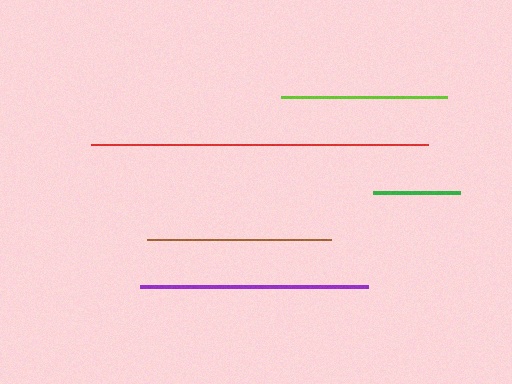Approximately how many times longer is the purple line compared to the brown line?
The purple line is approximately 1.2 times the length of the brown line.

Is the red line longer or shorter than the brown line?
The red line is longer than the brown line.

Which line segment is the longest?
The red line is the longest at approximately 337 pixels.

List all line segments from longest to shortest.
From longest to shortest: red, purple, brown, lime, green.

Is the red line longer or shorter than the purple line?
The red line is longer than the purple line.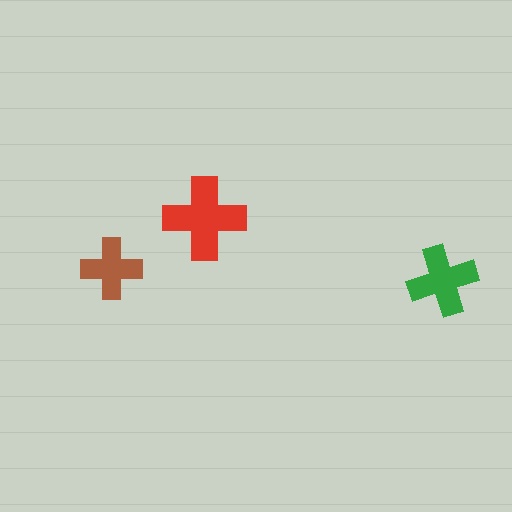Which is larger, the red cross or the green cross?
The red one.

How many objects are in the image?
There are 3 objects in the image.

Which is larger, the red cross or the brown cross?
The red one.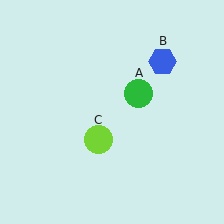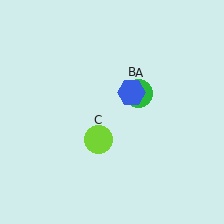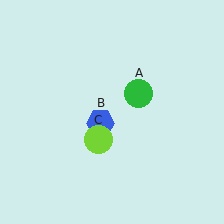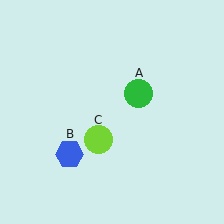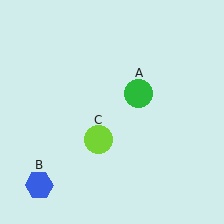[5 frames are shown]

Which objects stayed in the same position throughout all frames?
Green circle (object A) and lime circle (object C) remained stationary.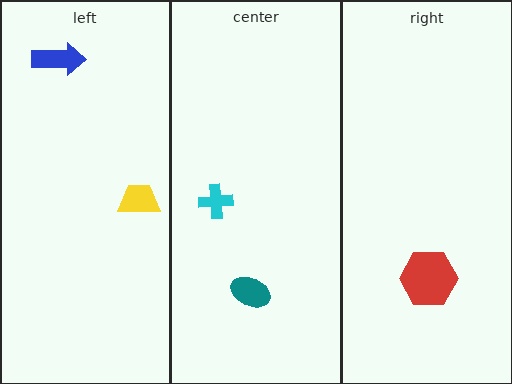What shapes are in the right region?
The red hexagon.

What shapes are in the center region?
The teal ellipse, the cyan cross.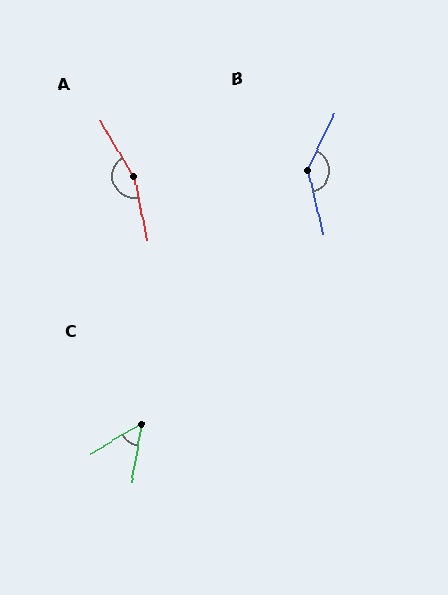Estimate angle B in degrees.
Approximately 141 degrees.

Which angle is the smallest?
C, at approximately 49 degrees.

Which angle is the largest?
A, at approximately 161 degrees.